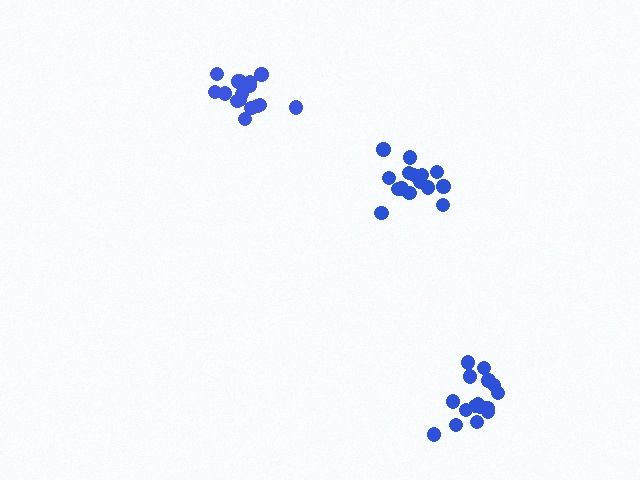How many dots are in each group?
Group 1: 16 dots, Group 2: 16 dots, Group 3: 17 dots (49 total).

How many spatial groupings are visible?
There are 3 spatial groupings.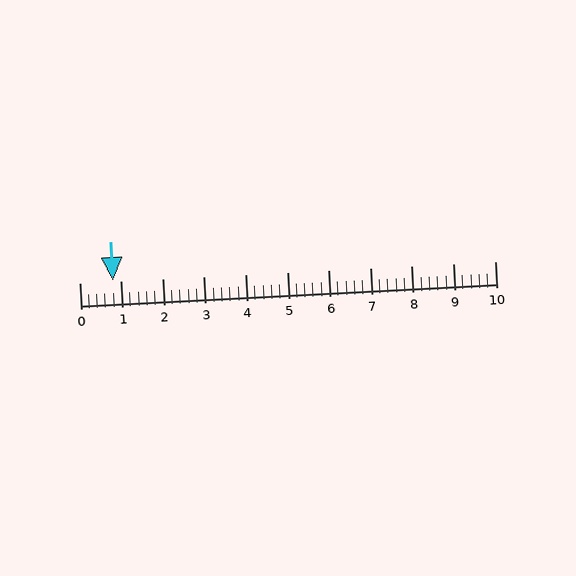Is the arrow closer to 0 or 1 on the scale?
The arrow is closer to 1.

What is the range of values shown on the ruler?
The ruler shows values from 0 to 10.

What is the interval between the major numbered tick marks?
The major tick marks are spaced 1 units apart.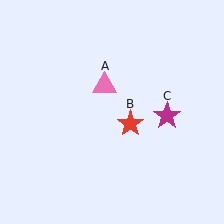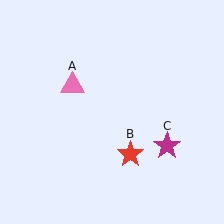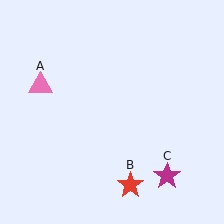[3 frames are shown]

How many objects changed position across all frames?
3 objects changed position: pink triangle (object A), red star (object B), magenta star (object C).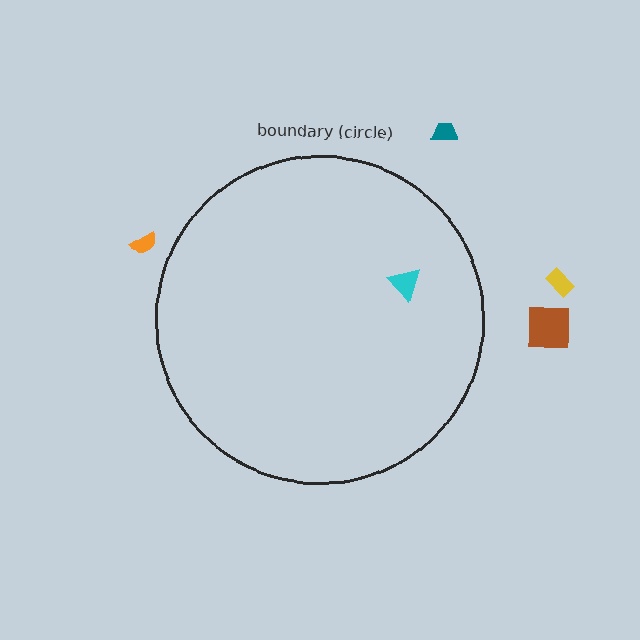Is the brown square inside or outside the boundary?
Outside.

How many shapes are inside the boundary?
1 inside, 4 outside.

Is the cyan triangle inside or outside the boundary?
Inside.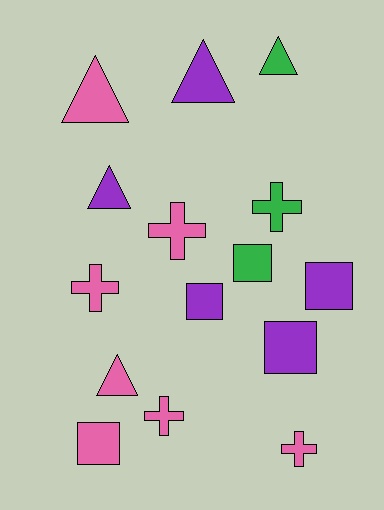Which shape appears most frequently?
Cross, with 5 objects.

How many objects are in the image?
There are 15 objects.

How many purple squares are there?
There are 3 purple squares.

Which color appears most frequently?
Pink, with 7 objects.